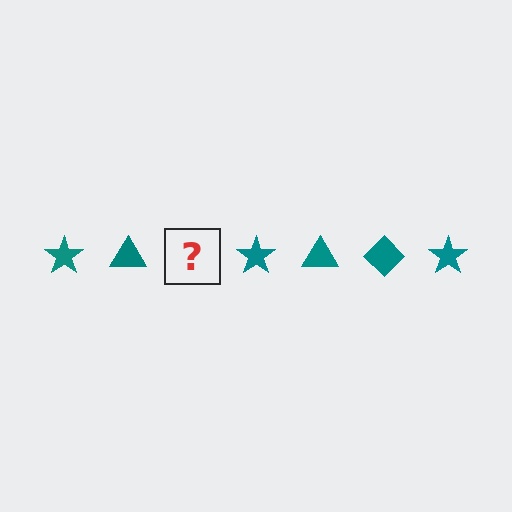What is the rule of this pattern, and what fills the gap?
The rule is that the pattern cycles through star, triangle, diamond shapes in teal. The gap should be filled with a teal diamond.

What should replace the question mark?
The question mark should be replaced with a teal diamond.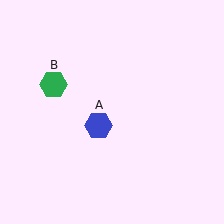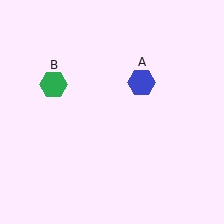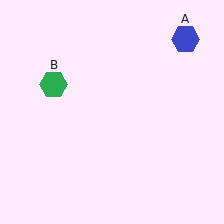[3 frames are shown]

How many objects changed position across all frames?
1 object changed position: blue hexagon (object A).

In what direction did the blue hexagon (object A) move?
The blue hexagon (object A) moved up and to the right.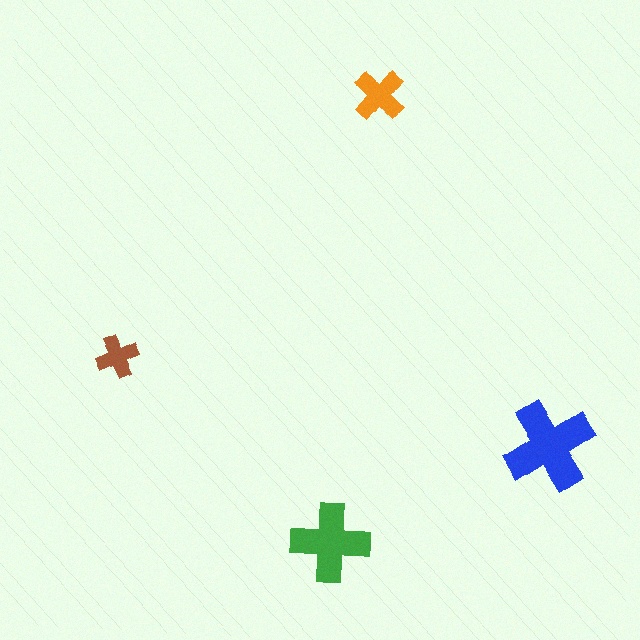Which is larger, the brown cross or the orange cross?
The orange one.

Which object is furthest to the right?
The blue cross is rightmost.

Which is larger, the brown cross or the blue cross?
The blue one.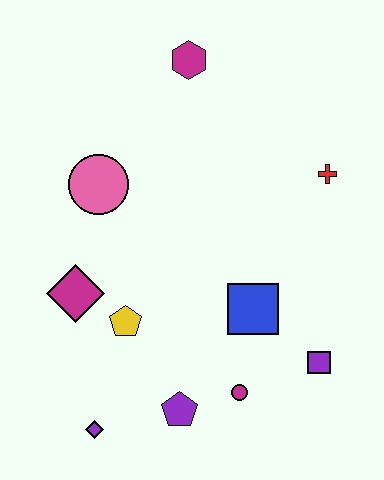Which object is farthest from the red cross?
The purple diamond is farthest from the red cross.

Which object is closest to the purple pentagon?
The magenta circle is closest to the purple pentagon.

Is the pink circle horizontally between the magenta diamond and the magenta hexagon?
Yes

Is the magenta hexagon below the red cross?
No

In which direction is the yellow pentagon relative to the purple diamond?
The yellow pentagon is above the purple diamond.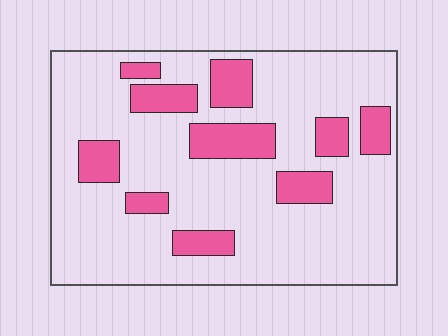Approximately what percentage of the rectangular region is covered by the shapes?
Approximately 20%.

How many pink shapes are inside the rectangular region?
10.